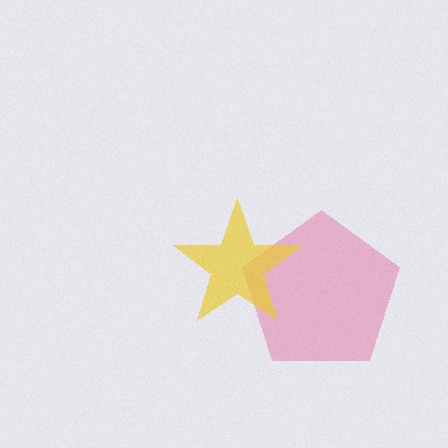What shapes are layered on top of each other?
The layered shapes are: a pink pentagon, a yellow star.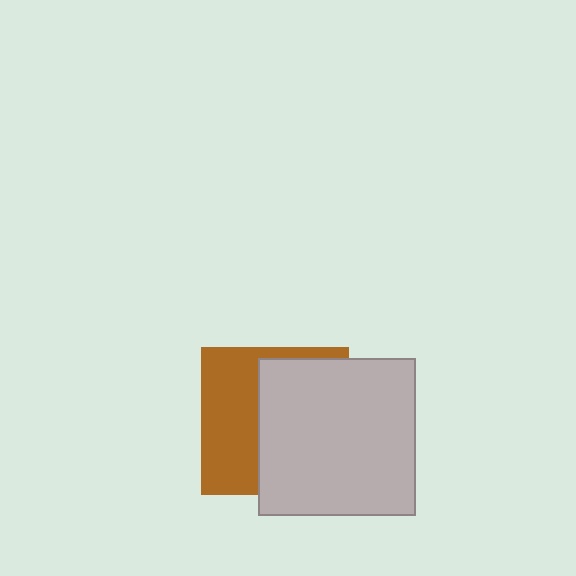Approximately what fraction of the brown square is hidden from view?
Roughly 58% of the brown square is hidden behind the light gray square.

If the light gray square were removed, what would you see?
You would see the complete brown square.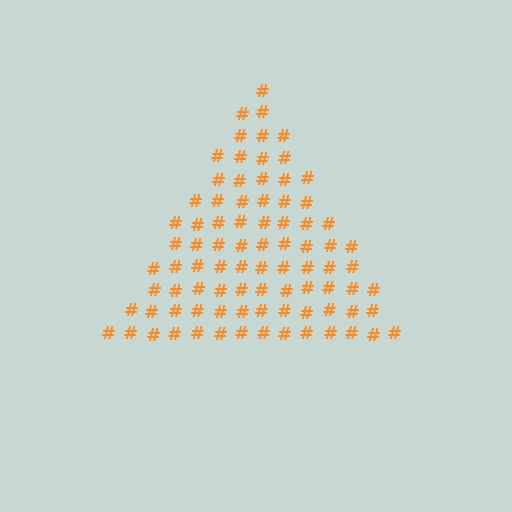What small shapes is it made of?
It is made of small hash symbols.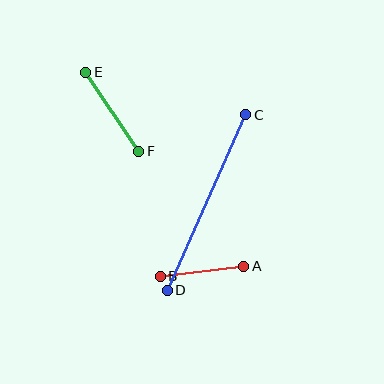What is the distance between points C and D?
The distance is approximately 192 pixels.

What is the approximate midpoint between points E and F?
The midpoint is at approximately (112, 112) pixels.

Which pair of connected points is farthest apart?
Points C and D are farthest apart.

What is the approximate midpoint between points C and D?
The midpoint is at approximately (207, 202) pixels.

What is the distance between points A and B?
The distance is approximately 84 pixels.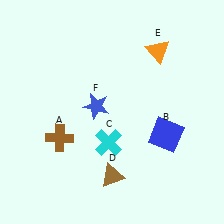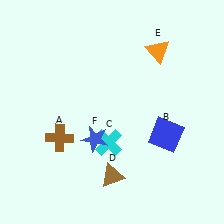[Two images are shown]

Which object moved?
The blue star (F) moved down.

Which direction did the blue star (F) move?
The blue star (F) moved down.